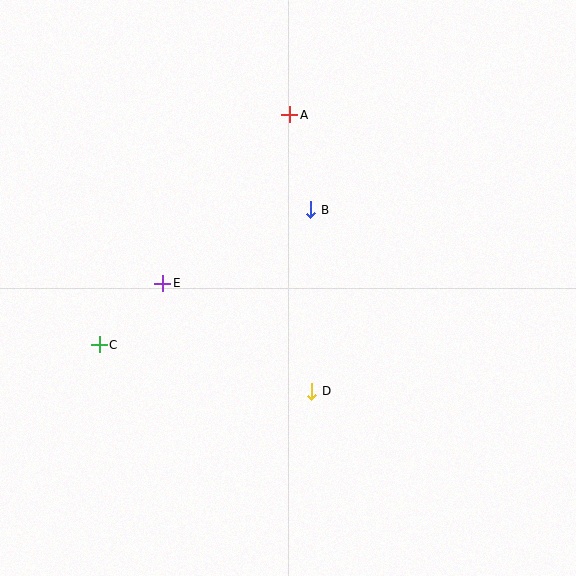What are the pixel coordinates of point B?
Point B is at (311, 210).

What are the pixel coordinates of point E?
Point E is at (163, 283).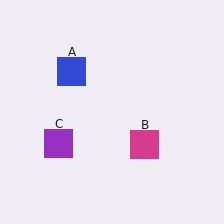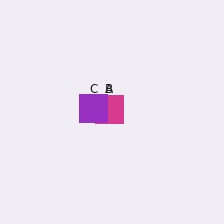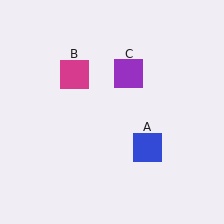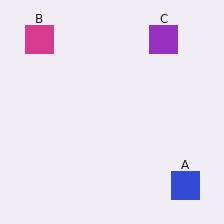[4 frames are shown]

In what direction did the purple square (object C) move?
The purple square (object C) moved up and to the right.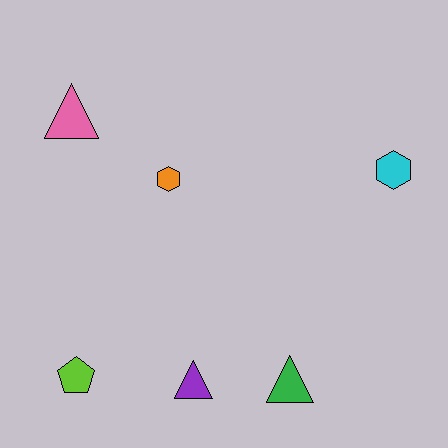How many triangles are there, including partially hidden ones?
There are 3 triangles.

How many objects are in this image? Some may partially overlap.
There are 6 objects.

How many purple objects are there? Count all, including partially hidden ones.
There is 1 purple object.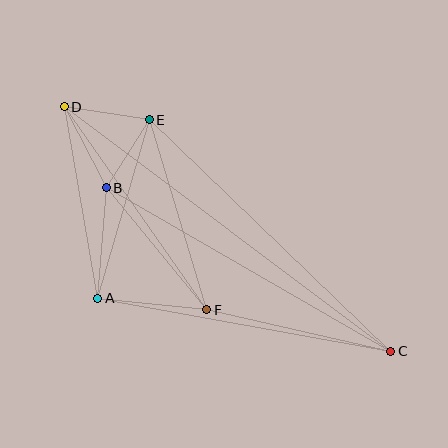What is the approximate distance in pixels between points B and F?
The distance between B and F is approximately 158 pixels.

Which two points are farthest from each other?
Points C and D are farthest from each other.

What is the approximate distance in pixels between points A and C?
The distance between A and C is approximately 298 pixels.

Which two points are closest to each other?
Points B and E are closest to each other.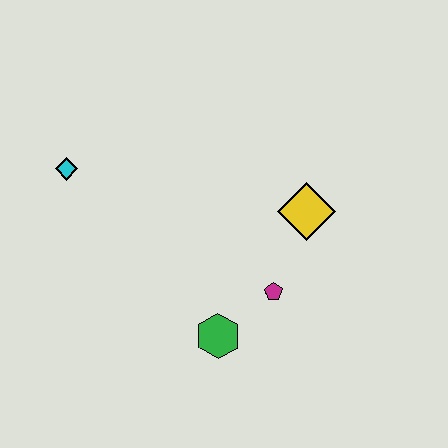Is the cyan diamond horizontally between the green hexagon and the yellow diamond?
No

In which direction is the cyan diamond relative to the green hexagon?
The cyan diamond is above the green hexagon.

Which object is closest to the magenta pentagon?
The green hexagon is closest to the magenta pentagon.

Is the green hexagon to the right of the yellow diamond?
No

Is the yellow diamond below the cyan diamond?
Yes